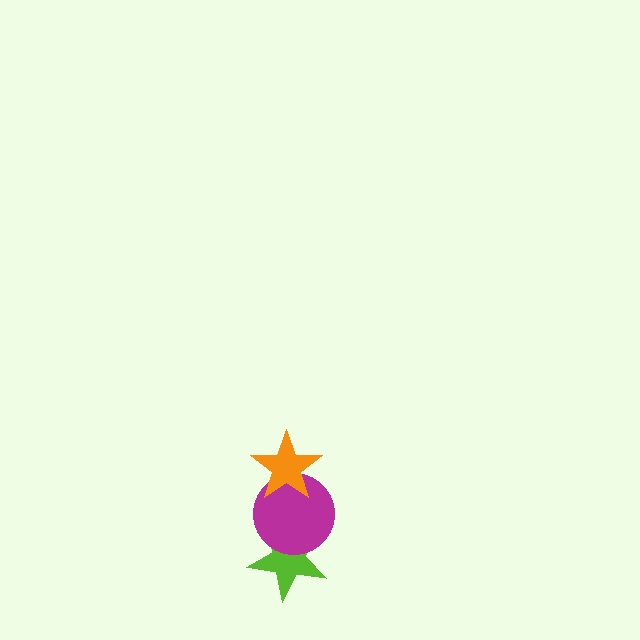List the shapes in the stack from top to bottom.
From top to bottom: the orange star, the magenta circle, the lime star.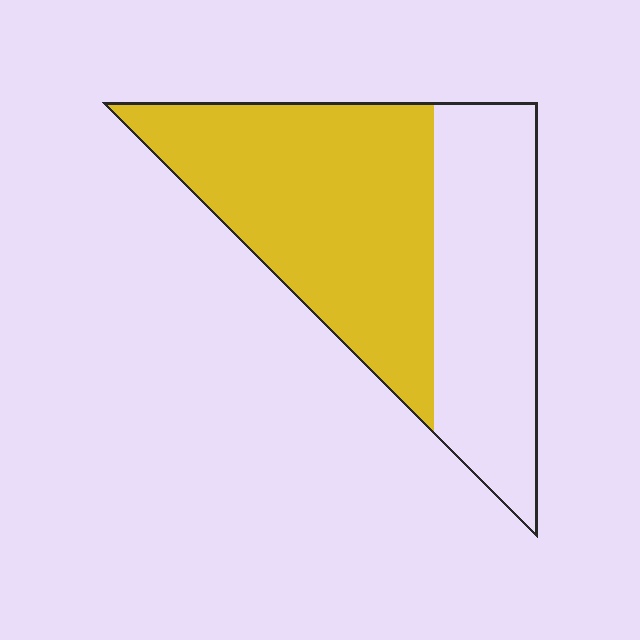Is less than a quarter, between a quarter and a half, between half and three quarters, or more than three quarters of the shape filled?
Between half and three quarters.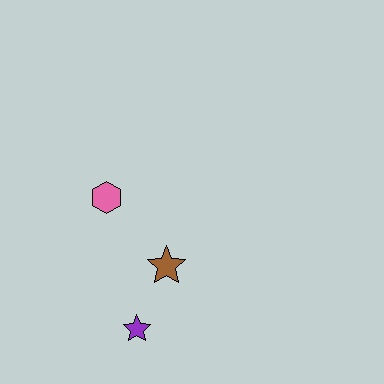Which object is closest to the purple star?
The brown star is closest to the purple star.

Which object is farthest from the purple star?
The pink hexagon is farthest from the purple star.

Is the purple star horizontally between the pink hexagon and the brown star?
Yes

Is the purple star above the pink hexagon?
No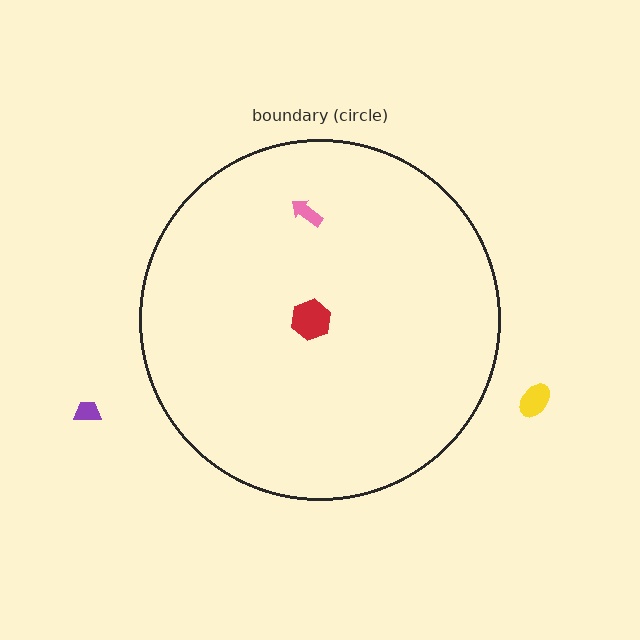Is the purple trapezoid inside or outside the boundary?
Outside.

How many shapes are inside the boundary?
2 inside, 2 outside.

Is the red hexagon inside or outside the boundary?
Inside.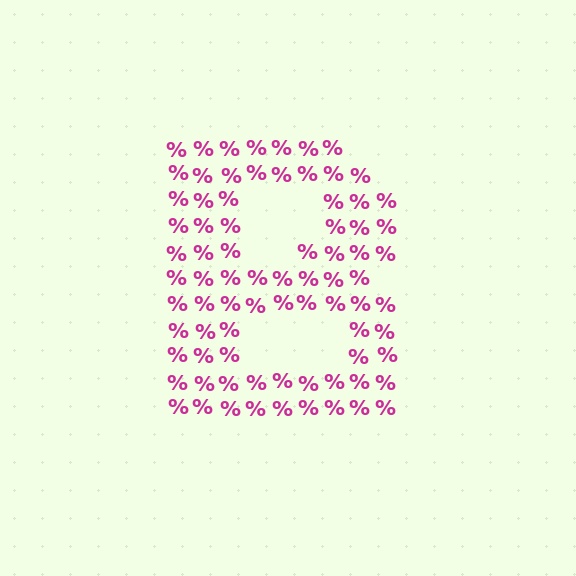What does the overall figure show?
The overall figure shows the letter B.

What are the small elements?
The small elements are percent signs.